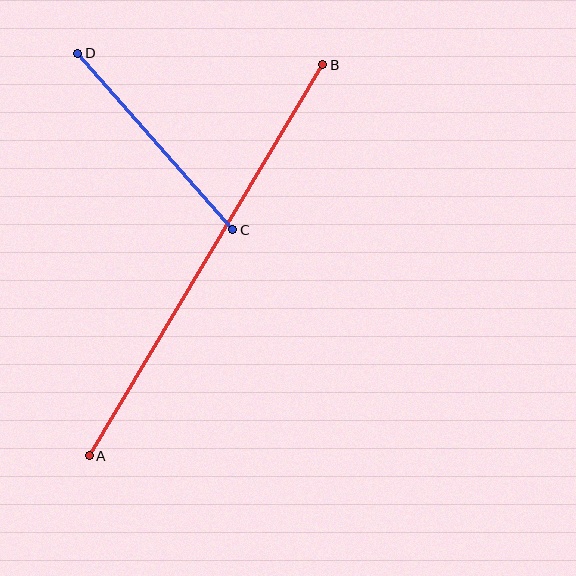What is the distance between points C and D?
The distance is approximately 235 pixels.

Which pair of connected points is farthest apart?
Points A and B are farthest apart.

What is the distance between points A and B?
The distance is approximately 456 pixels.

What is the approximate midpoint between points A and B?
The midpoint is at approximately (206, 260) pixels.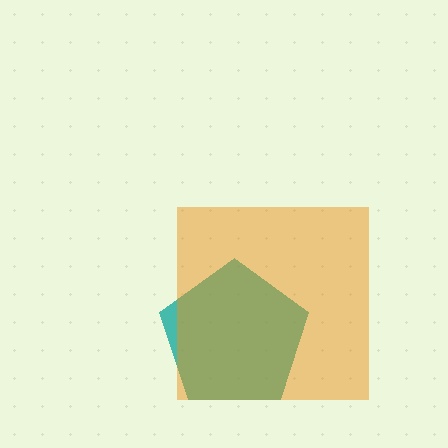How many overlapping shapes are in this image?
There are 2 overlapping shapes in the image.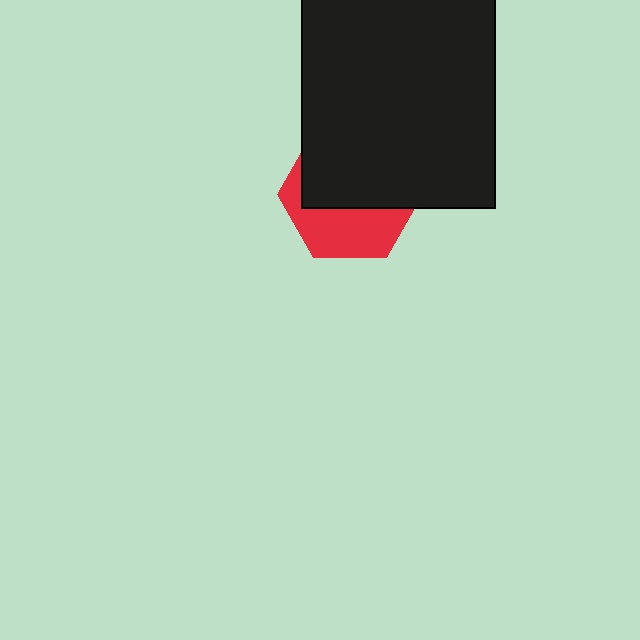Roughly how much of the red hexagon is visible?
A small part of it is visible (roughly 41%).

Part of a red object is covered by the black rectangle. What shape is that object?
It is a hexagon.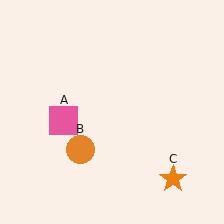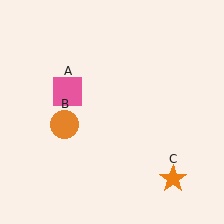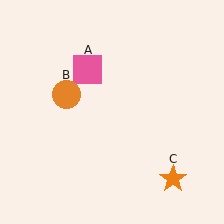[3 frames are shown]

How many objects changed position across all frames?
2 objects changed position: pink square (object A), orange circle (object B).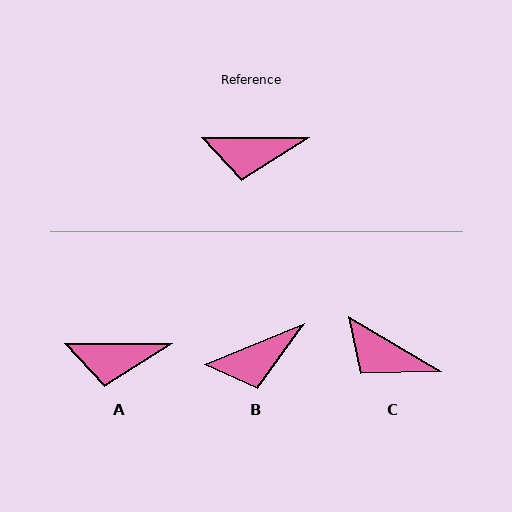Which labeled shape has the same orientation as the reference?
A.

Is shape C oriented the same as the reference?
No, it is off by about 31 degrees.